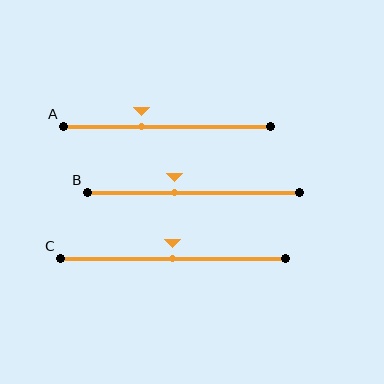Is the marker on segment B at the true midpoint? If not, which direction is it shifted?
No, the marker on segment B is shifted to the left by about 9% of the segment length.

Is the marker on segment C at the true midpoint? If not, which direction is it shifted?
Yes, the marker on segment C is at the true midpoint.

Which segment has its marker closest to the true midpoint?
Segment C has its marker closest to the true midpoint.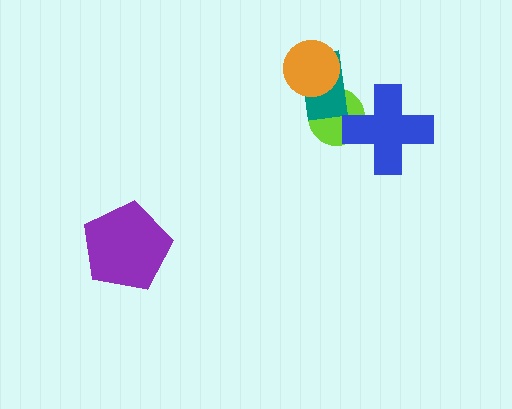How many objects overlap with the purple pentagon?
0 objects overlap with the purple pentagon.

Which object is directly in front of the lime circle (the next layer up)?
The teal rectangle is directly in front of the lime circle.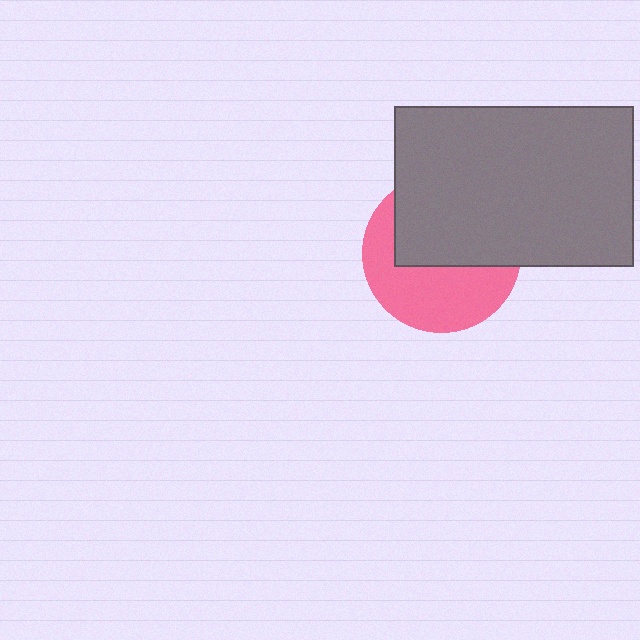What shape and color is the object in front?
The object in front is a gray rectangle.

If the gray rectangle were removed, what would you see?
You would see the complete pink circle.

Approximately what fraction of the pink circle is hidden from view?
Roughly 52% of the pink circle is hidden behind the gray rectangle.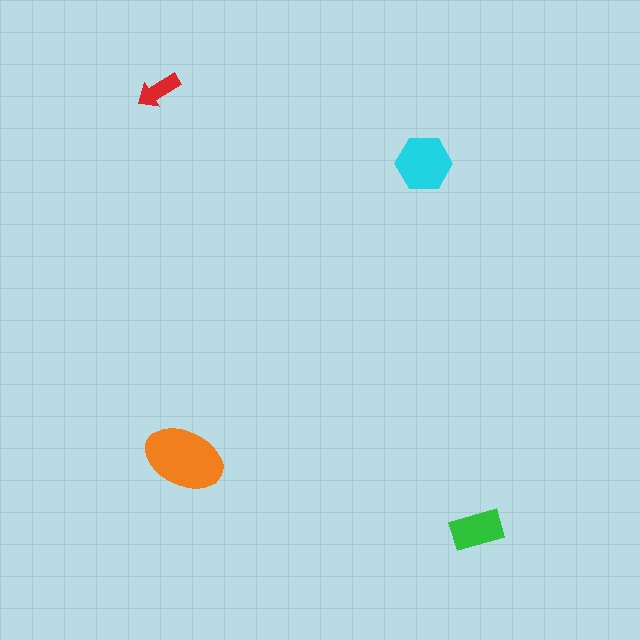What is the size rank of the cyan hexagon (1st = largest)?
2nd.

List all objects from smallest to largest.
The red arrow, the green rectangle, the cyan hexagon, the orange ellipse.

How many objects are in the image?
There are 4 objects in the image.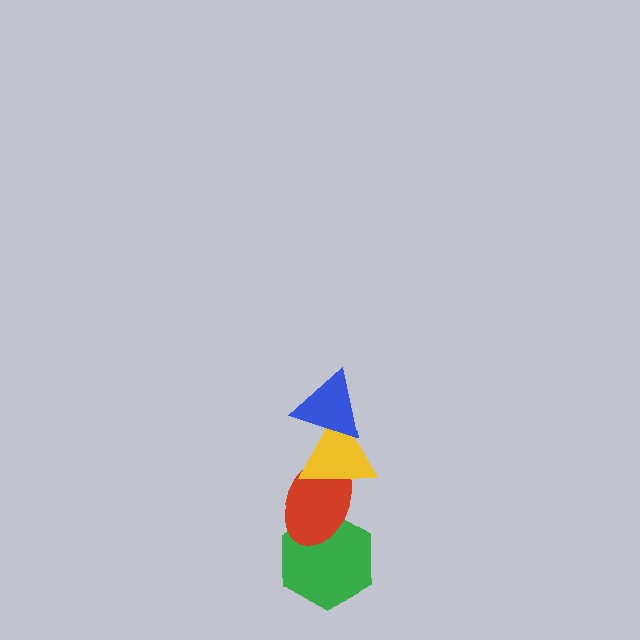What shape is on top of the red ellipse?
The yellow triangle is on top of the red ellipse.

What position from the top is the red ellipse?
The red ellipse is 3rd from the top.